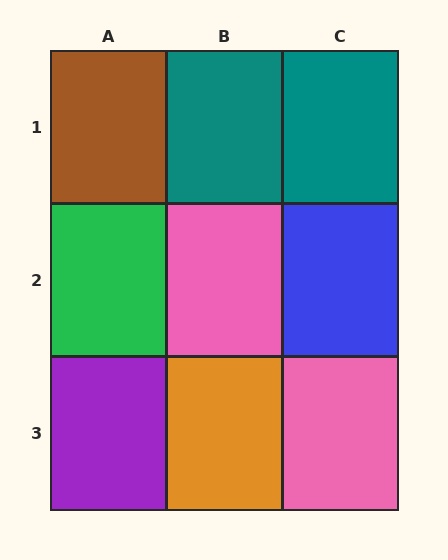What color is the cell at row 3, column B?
Orange.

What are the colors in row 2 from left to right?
Green, pink, blue.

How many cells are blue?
1 cell is blue.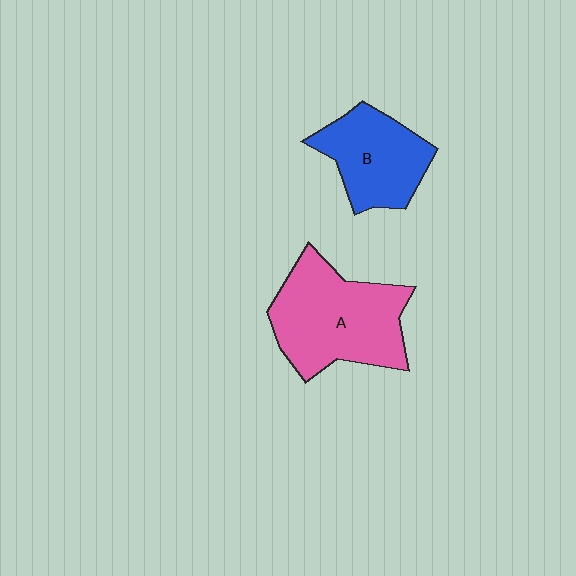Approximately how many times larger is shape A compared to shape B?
Approximately 1.4 times.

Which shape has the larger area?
Shape A (pink).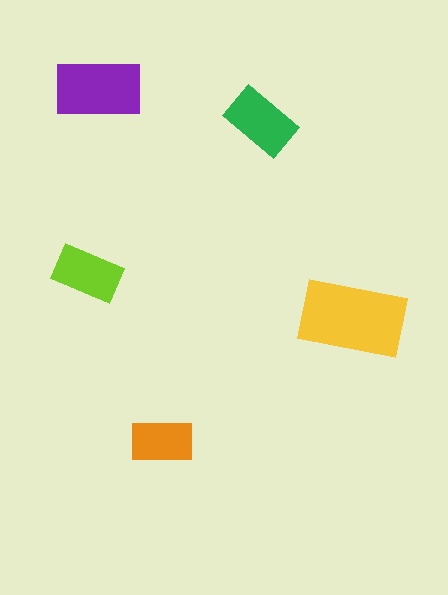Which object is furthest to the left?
The lime rectangle is leftmost.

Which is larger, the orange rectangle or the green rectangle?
The green one.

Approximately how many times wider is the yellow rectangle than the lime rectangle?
About 1.5 times wider.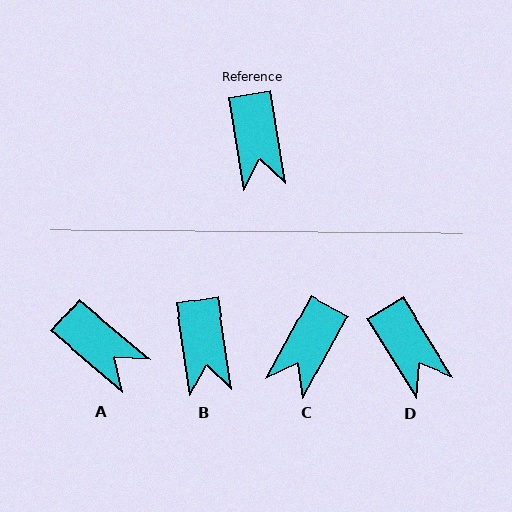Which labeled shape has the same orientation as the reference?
B.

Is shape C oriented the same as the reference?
No, it is off by about 37 degrees.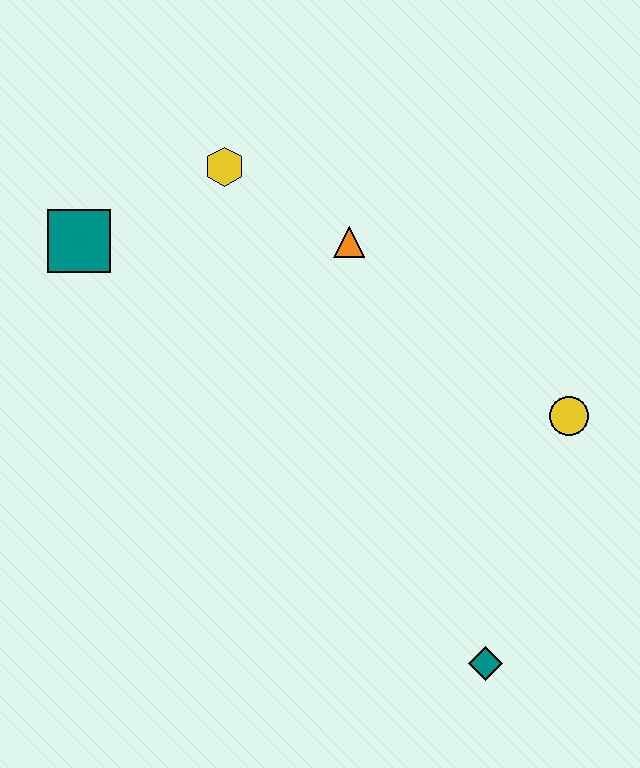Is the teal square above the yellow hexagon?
No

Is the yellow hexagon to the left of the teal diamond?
Yes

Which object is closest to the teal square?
The yellow hexagon is closest to the teal square.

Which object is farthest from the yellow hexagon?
The teal diamond is farthest from the yellow hexagon.